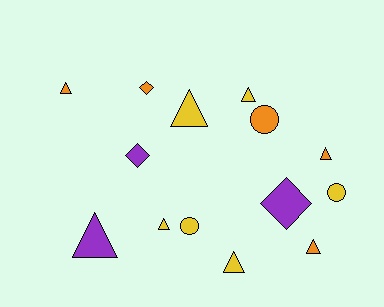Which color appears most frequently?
Yellow, with 6 objects.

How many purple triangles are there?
There is 1 purple triangle.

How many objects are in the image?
There are 14 objects.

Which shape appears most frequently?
Triangle, with 8 objects.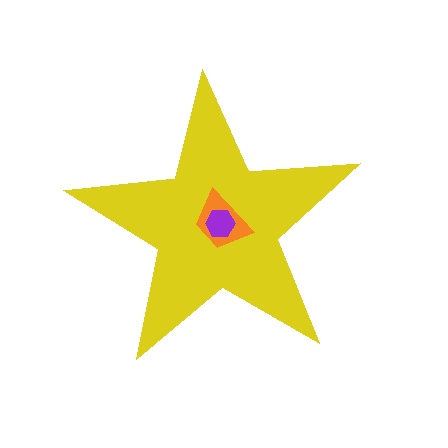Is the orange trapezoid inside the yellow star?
Yes.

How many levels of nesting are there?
3.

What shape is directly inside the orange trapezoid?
The purple hexagon.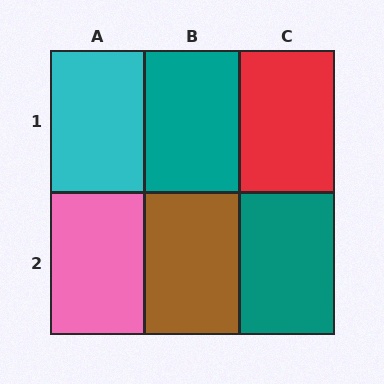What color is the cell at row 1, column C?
Red.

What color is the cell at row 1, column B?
Teal.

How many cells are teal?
2 cells are teal.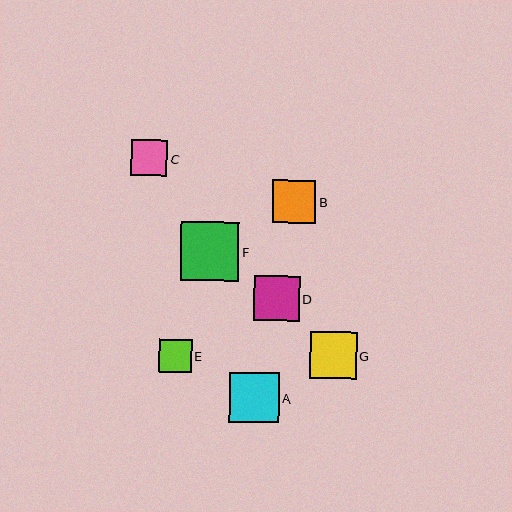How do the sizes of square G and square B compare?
Square G and square B are approximately the same size.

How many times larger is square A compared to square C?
Square A is approximately 1.4 times the size of square C.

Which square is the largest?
Square F is the largest with a size of approximately 59 pixels.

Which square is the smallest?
Square E is the smallest with a size of approximately 33 pixels.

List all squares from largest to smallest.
From largest to smallest: F, A, G, D, B, C, E.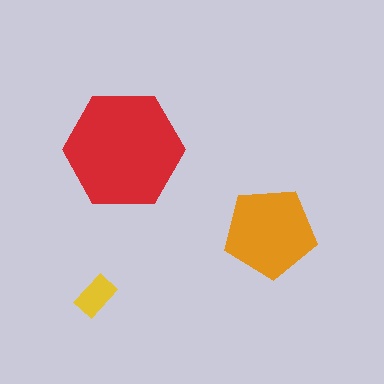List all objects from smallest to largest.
The yellow rectangle, the orange pentagon, the red hexagon.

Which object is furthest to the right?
The orange pentagon is rightmost.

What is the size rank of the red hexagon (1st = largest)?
1st.